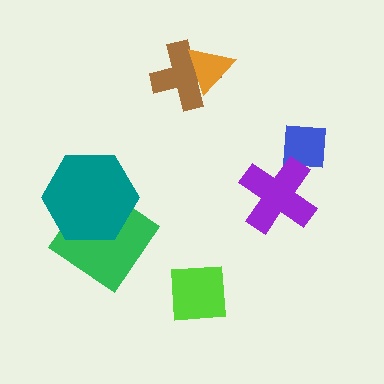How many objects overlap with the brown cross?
1 object overlaps with the brown cross.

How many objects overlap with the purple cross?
1 object overlaps with the purple cross.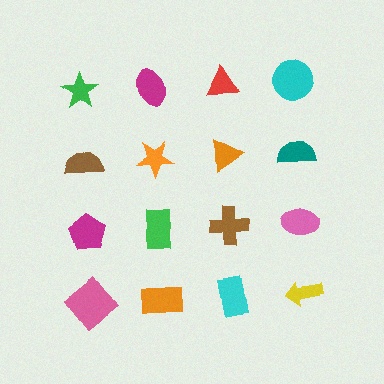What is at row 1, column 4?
A cyan circle.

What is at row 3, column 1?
A magenta pentagon.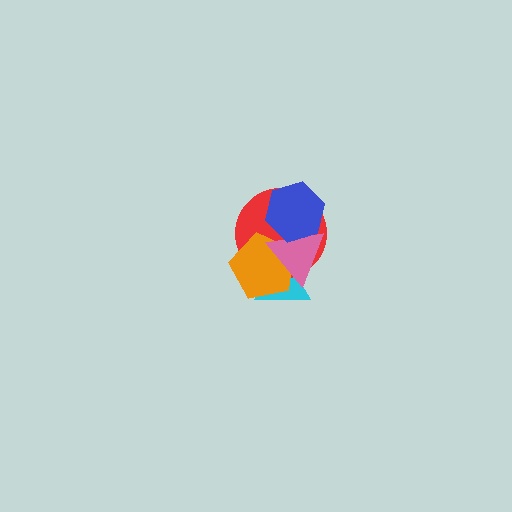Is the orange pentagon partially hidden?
Yes, it is partially covered by another shape.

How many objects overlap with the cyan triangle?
3 objects overlap with the cyan triangle.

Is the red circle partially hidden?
Yes, it is partially covered by another shape.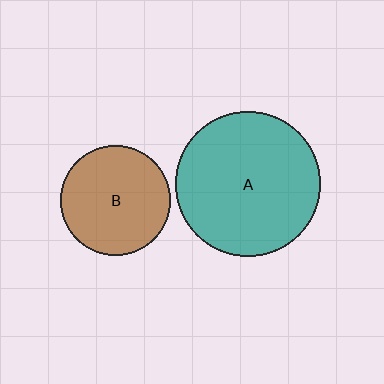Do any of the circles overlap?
No, none of the circles overlap.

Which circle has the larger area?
Circle A (teal).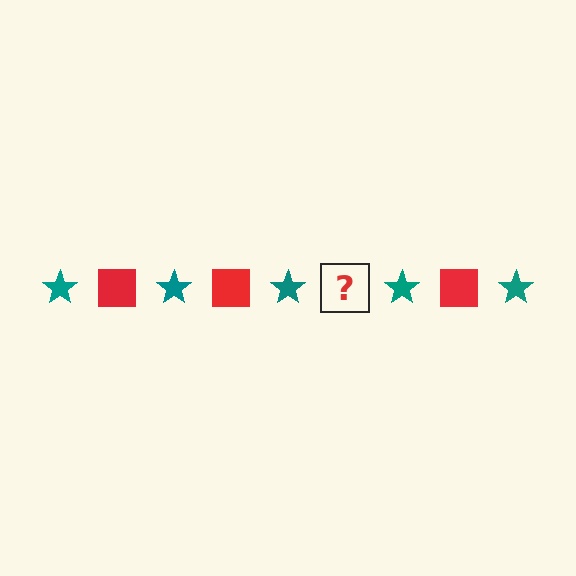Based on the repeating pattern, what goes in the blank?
The blank should be a red square.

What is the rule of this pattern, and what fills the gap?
The rule is that the pattern alternates between teal star and red square. The gap should be filled with a red square.